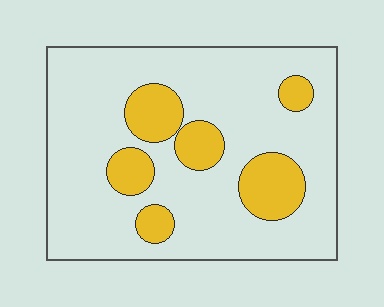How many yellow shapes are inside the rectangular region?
6.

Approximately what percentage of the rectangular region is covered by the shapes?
Approximately 20%.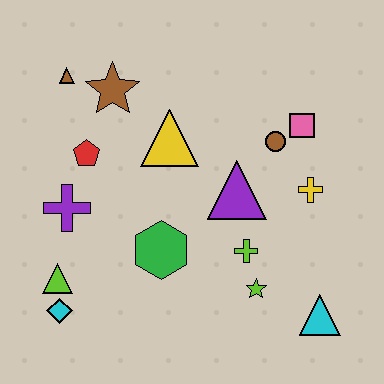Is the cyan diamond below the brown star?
Yes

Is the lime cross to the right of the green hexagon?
Yes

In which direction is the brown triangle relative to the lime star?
The brown triangle is above the lime star.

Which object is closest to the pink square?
The brown circle is closest to the pink square.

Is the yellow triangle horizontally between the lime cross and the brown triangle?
Yes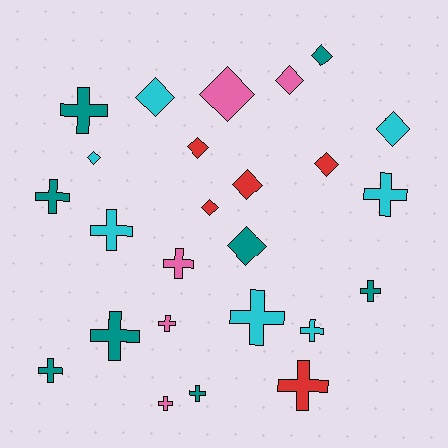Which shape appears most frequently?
Cross, with 14 objects.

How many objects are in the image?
There are 25 objects.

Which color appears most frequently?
Teal, with 8 objects.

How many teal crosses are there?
There are 6 teal crosses.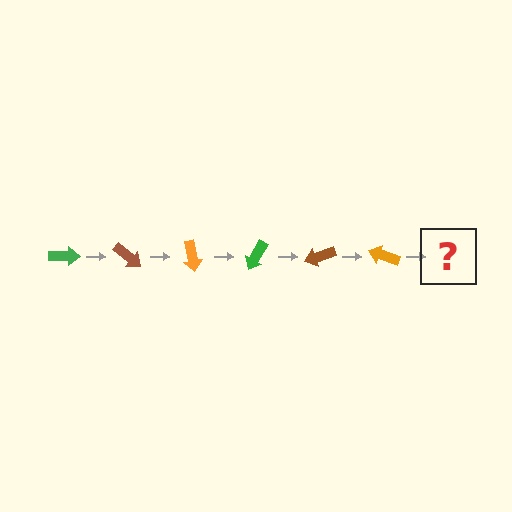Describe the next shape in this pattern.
It should be a green arrow, rotated 240 degrees from the start.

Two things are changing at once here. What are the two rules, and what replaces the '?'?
The two rules are that it rotates 40 degrees each step and the color cycles through green, brown, and orange. The '?' should be a green arrow, rotated 240 degrees from the start.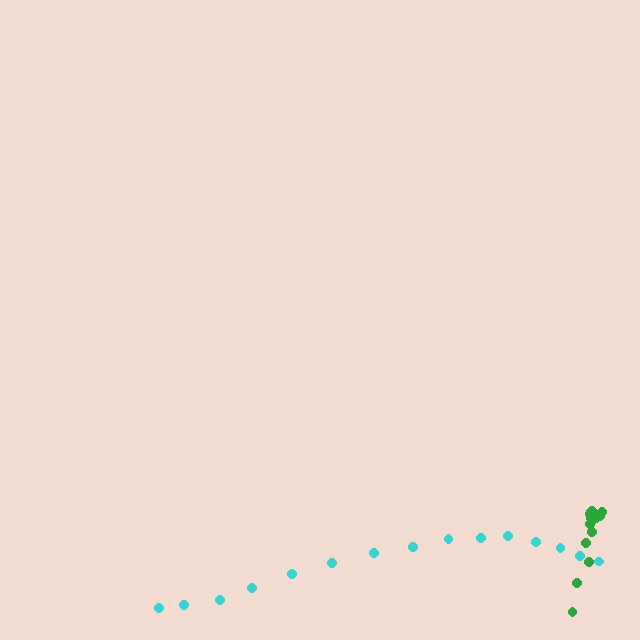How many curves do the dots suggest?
There are 2 distinct paths.